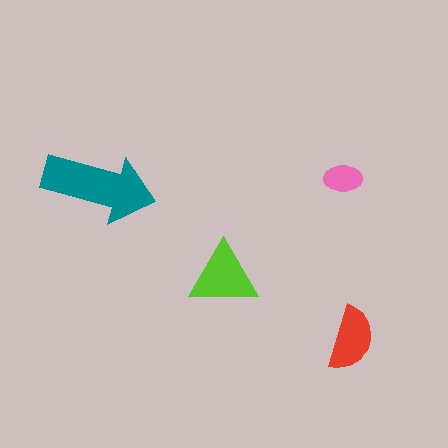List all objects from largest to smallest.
The teal arrow, the lime triangle, the red semicircle, the pink ellipse.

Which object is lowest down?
The red semicircle is bottommost.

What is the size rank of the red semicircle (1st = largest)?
3rd.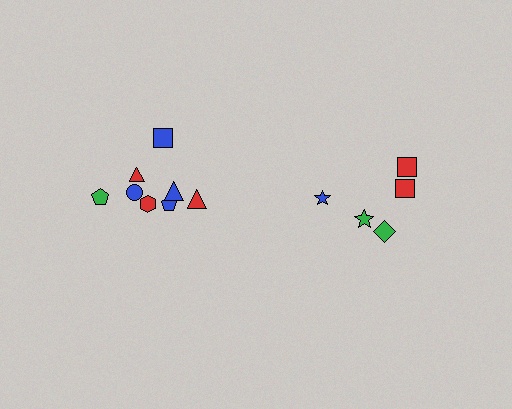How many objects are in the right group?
There are 5 objects.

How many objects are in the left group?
There are 8 objects.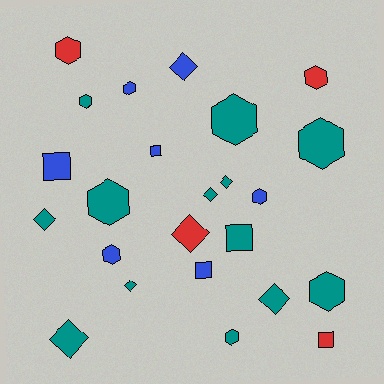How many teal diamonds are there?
There are 6 teal diamonds.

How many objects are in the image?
There are 24 objects.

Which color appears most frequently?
Teal, with 13 objects.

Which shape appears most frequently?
Hexagon, with 11 objects.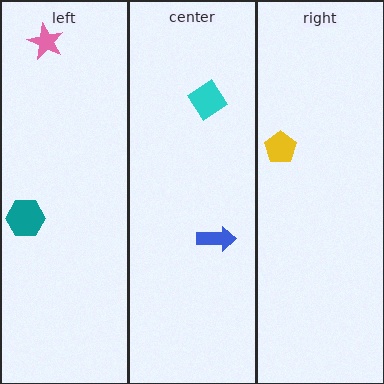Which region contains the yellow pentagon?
The right region.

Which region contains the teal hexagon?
The left region.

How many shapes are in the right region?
1.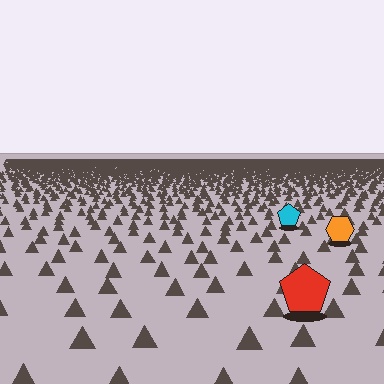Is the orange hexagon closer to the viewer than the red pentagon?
No. The red pentagon is closer — you can tell from the texture gradient: the ground texture is coarser near it.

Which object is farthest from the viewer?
The cyan pentagon is farthest from the viewer. It appears smaller and the ground texture around it is denser.